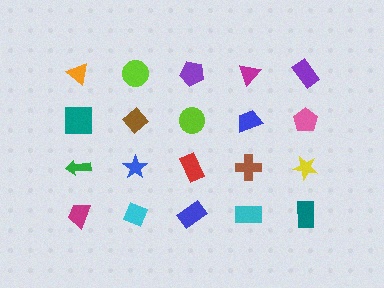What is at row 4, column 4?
A cyan rectangle.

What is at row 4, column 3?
A blue rectangle.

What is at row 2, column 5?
A pink pentagon.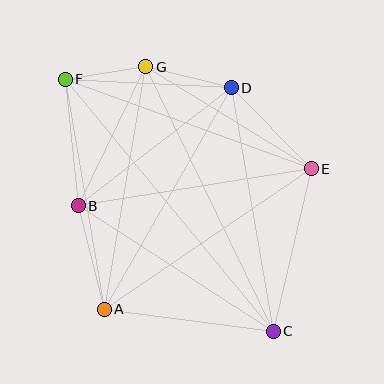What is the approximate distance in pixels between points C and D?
The distance between C and D is approximately 247 pixels.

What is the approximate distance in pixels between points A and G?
The distance between A and G is approximately 246 pixels.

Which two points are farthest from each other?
Points C and F are farthest from each other.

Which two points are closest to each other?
Points F and G are closest to each other.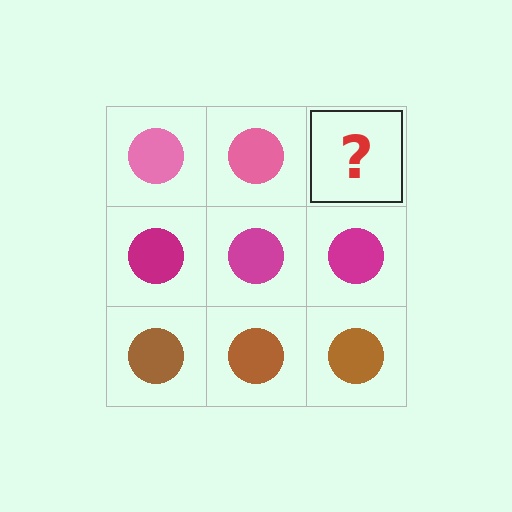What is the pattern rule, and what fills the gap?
The rule is that each row has a consistent color. The gap should be filled with a pink circle.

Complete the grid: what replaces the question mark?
The question mark should be replaced with a pink circle.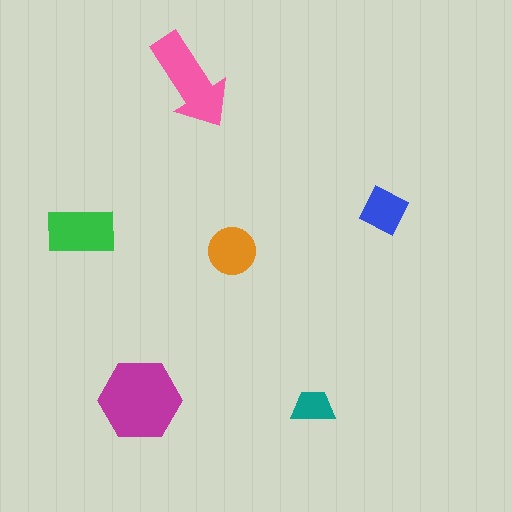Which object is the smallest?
The teal trapezoid.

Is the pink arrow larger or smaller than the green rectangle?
Larger.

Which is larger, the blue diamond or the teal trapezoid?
The blue diamond.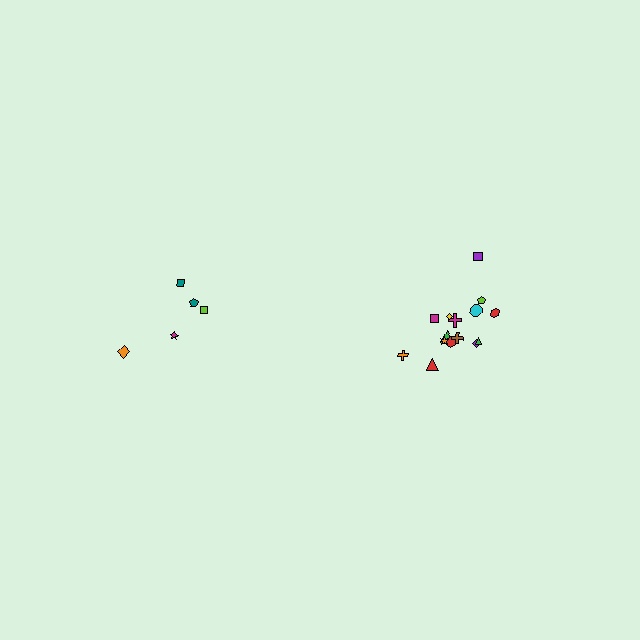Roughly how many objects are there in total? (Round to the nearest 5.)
Roughly 20 objects in total.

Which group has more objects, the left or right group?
The right group.